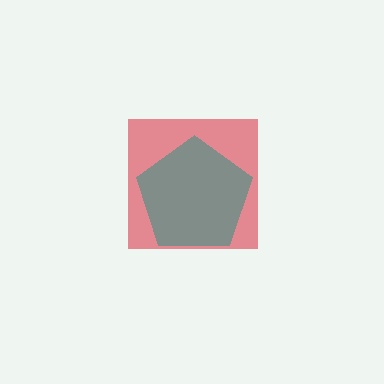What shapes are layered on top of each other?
The layered shapes are: a red square, a teal pentagon.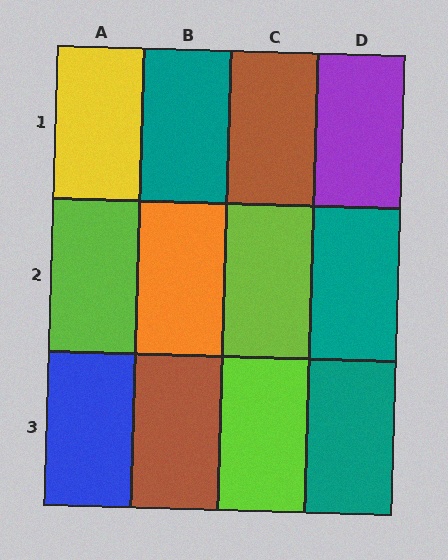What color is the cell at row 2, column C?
Lime.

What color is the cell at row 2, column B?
Orange.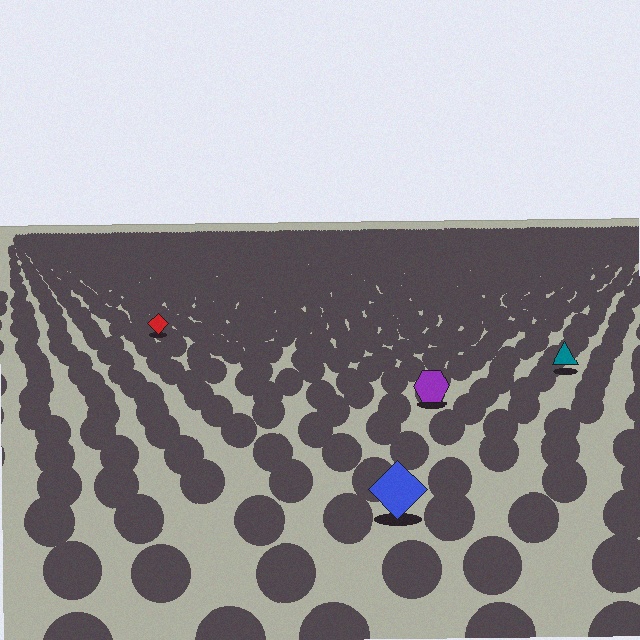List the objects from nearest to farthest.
From nearest to farthest: the blue diamond, the purple hexagon, the teal triangle, the red diamond.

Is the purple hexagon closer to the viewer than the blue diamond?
No. The blue diamond is closer — you can tell from the texture gradient: the ground texture is coarser near it.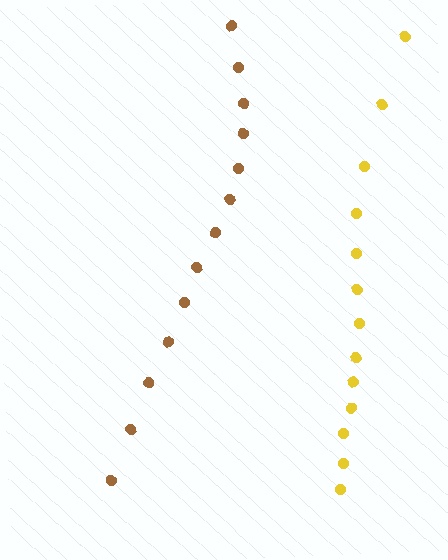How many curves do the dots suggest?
There are 2 distinct paths.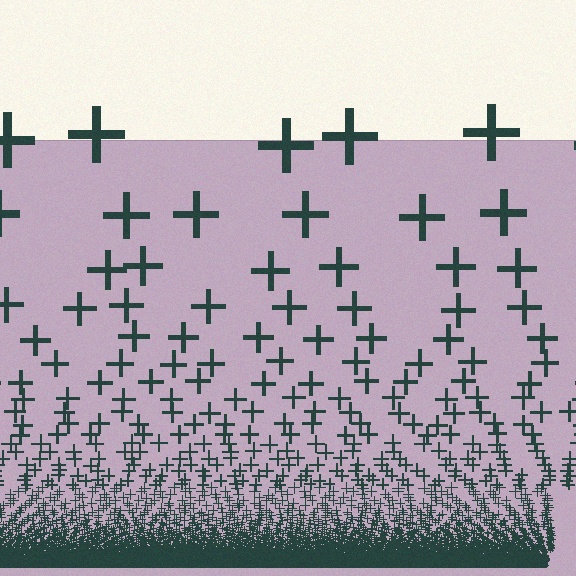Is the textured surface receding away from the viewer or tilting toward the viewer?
The surface appears to tilt toward the viewer. Texture elements get larger and sparser toward the top.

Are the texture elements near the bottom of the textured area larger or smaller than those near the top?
Smaller. The gradient is inverted — elements near the bottom are smaller and denser.